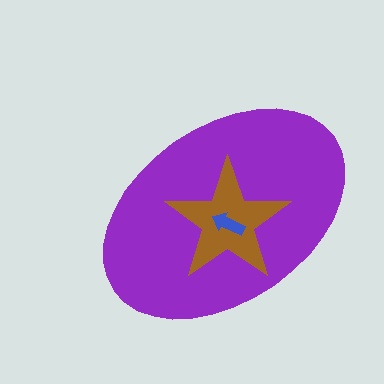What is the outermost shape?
The purple ellipse.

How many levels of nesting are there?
3.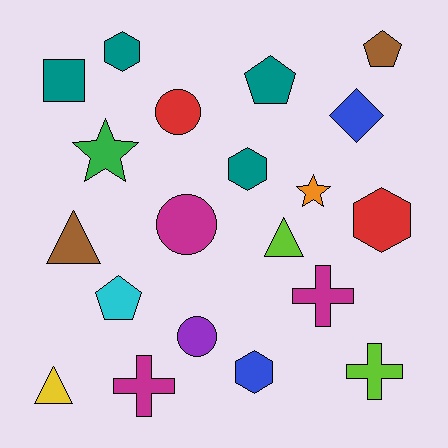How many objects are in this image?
There are 20 objects.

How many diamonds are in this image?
There is 1 diamond.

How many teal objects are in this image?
There are 4 teal objects.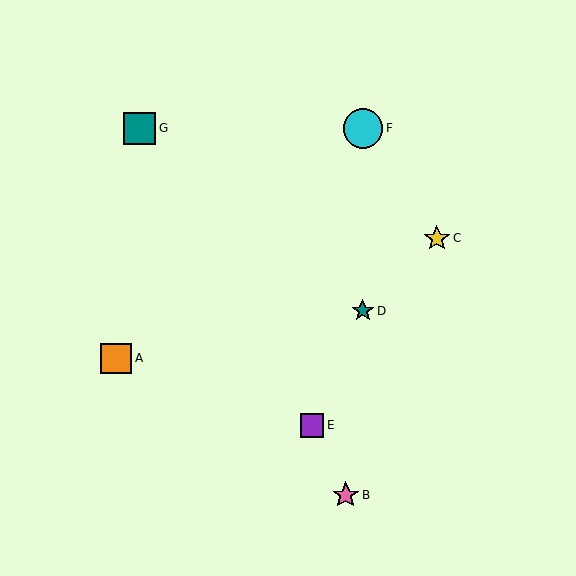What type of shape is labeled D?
Shape D is a teal star.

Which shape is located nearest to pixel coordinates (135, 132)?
The teal square (labeled G) at (140, 128) is nearest to that location.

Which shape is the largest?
The cyan circle (labeled F) is the largest.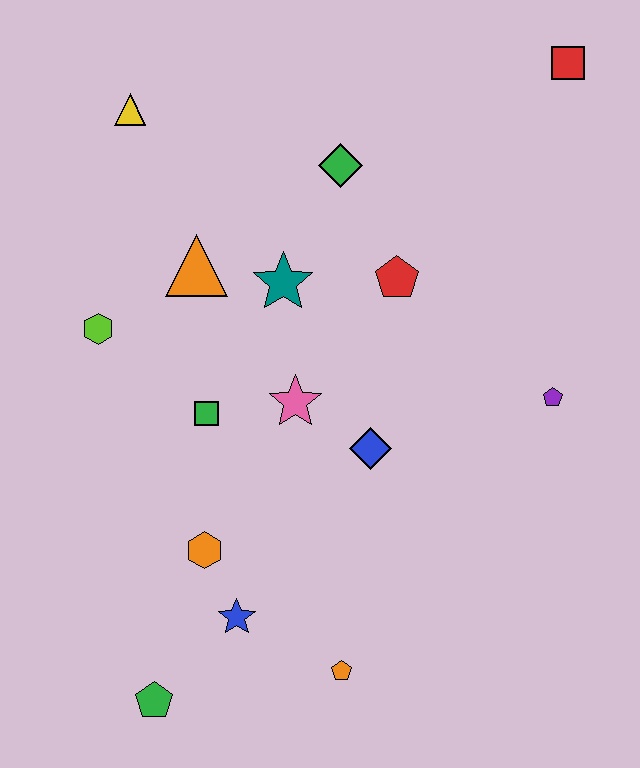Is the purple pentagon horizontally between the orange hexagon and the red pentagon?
No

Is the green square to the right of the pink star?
No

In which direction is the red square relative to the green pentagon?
The red square is above the green pentagon.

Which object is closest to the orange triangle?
The teal star is closest to the orange triangle.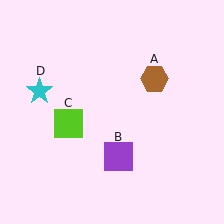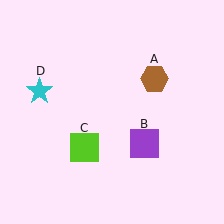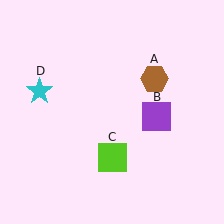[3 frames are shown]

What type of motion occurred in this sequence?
The purple square (object B), lime square (object C) rotated counterclockwise around the center of the scene.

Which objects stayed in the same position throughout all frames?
Brown hexagon (object A) and cyan star (object D) remained stationary.